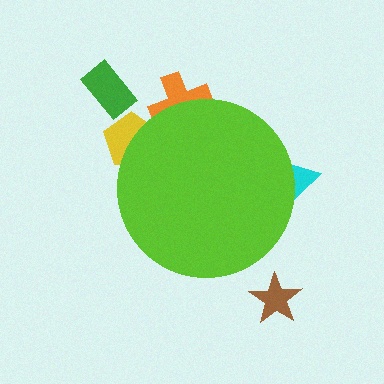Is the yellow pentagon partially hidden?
Yes, the yellow pentagon is partially hidden behind the lime circle.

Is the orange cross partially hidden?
Yes, the orange cross is partially hidden behind the lime circle.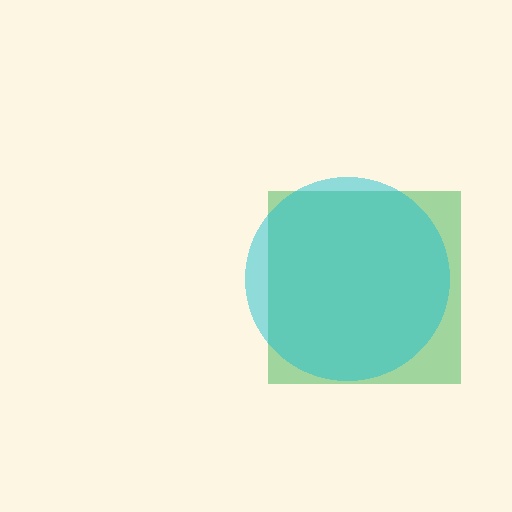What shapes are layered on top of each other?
The layered shapes are: a green square, a cyan circle.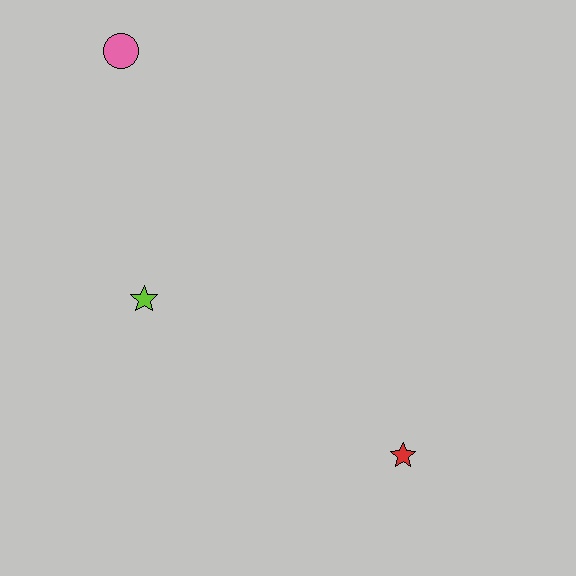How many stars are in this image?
There are 2 stars.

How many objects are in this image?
There are 3 objects.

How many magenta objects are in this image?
There are no magenta objects.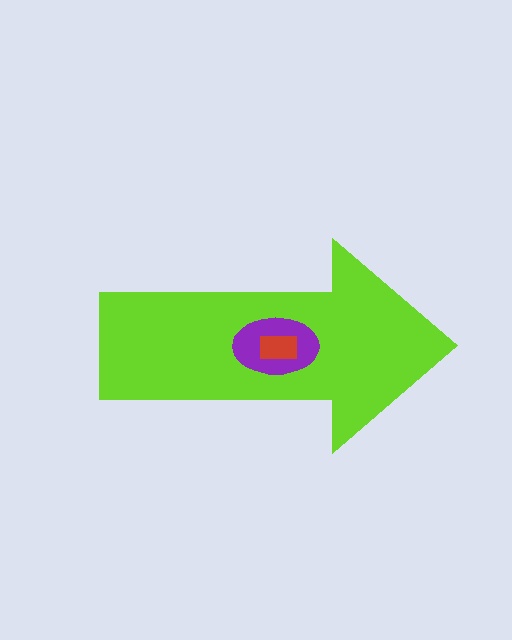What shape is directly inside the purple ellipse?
The red rectangle.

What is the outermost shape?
The lime arrow.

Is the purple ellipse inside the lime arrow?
Yes.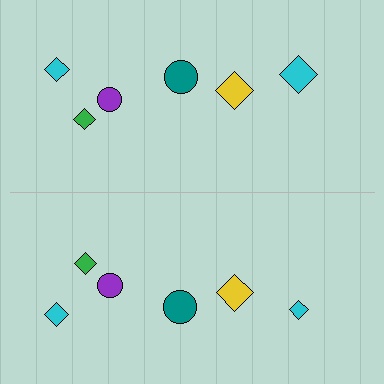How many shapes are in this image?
There are 12 shapes in this image.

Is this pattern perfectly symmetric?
No, the pattern is not perfectly symmetric. The cyan diamond on the bottom side has a different size than its mirror counterpart.